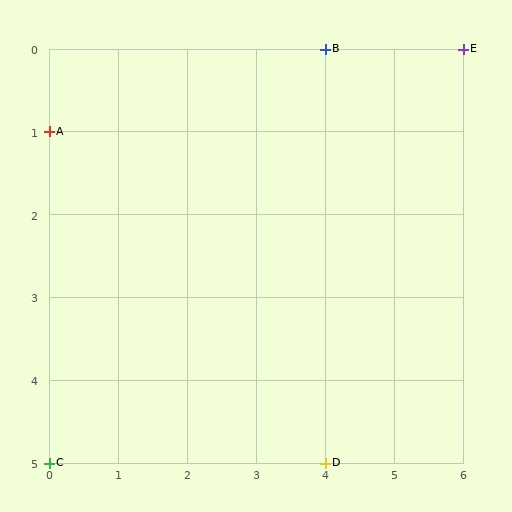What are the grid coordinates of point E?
Point E is at grid coordinates (6, 0).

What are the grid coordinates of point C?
Point C is at grid coordinates (0, 5).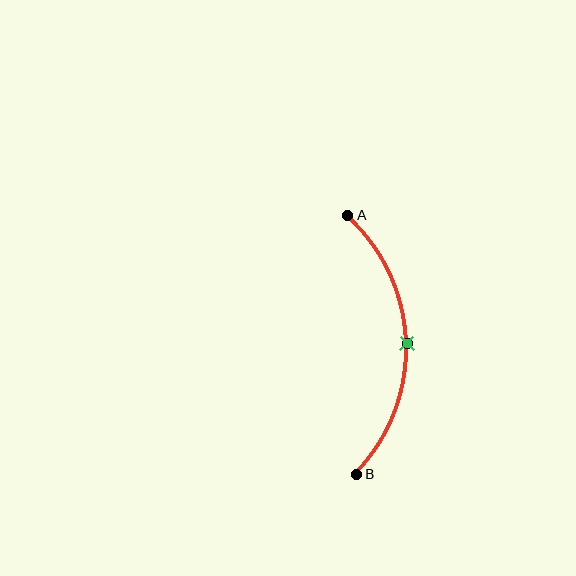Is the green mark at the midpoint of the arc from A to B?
Yes. The green mark lies on the arc at equal arc-length from both A and B — it is the arc midpoint.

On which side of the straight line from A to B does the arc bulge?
The arc bulges to the right of the straight line connecting A and B.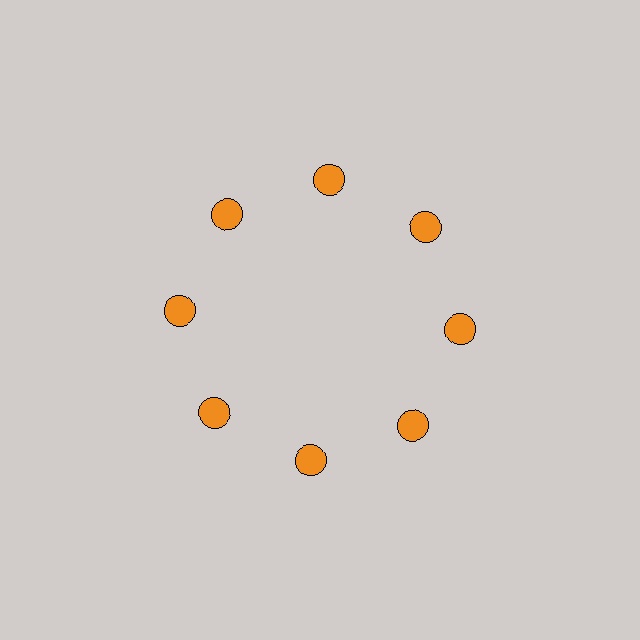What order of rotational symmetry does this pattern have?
This pattern has 8-fold rotational symmetry.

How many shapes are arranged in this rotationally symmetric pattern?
There are 8 shapes, arranged in 8 groups of 1.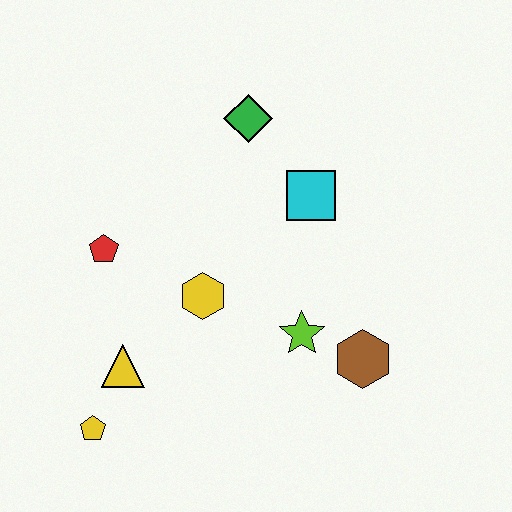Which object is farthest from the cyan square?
The yellow pentagon is farthest from the cyan square.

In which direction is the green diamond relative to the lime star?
The green diamond is above the lime star.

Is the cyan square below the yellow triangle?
No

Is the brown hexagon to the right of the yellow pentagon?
Yes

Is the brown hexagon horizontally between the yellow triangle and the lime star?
No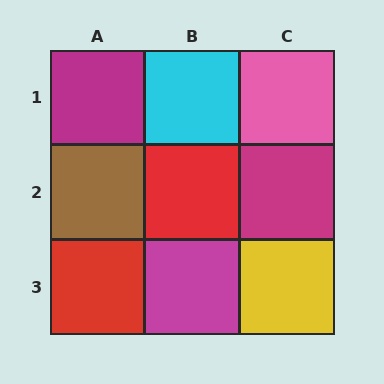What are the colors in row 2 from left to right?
Brown, red, magenta.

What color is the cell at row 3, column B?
Magenta.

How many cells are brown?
1 cell is brown.